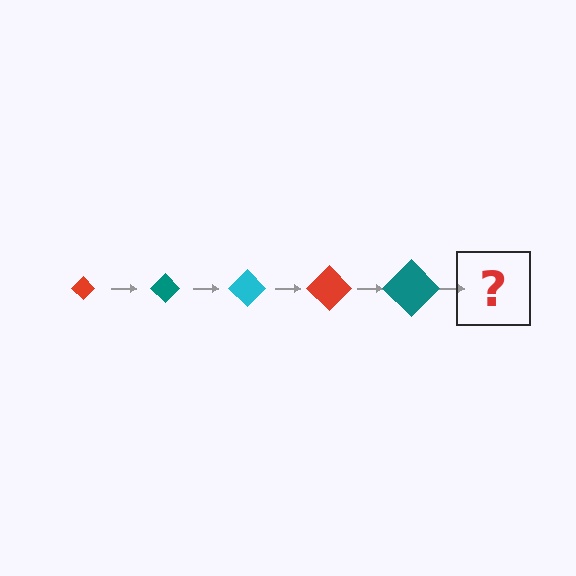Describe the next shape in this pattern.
It should be a cyan diamond, larger than the previous one.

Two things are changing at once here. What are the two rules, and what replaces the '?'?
The two rules are that the diamond grows larger each step and the color cycles through red, teal, and cyan. The '?' should be a cyan diamond, larger than the previous one.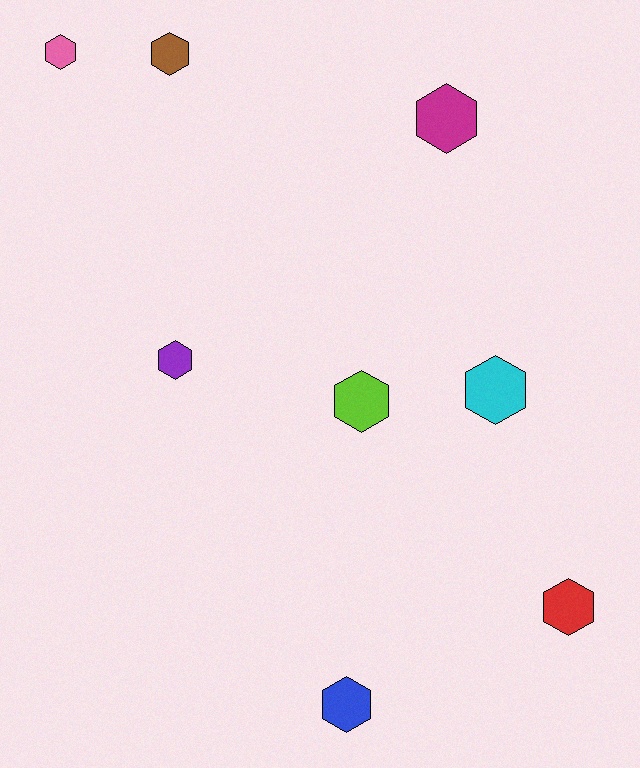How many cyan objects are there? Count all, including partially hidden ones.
There is 1 cyan object.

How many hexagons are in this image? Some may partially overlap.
There are 8 hexagons.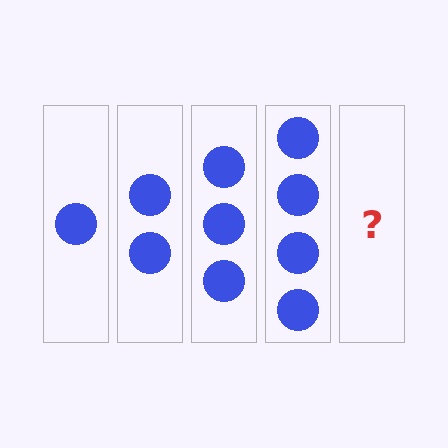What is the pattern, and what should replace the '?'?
The pattern is that each step adds one more circle. The '?' should be 5 circles.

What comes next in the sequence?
The next element should be 5 circles.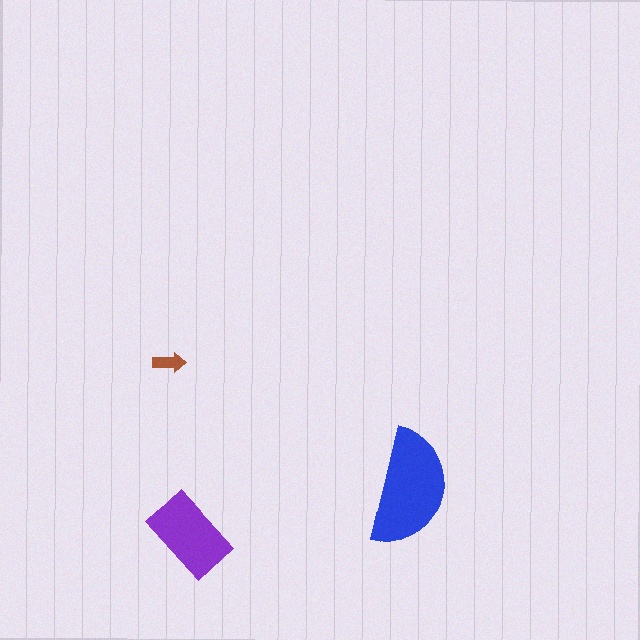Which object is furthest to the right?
The blue semicircle is rightmost.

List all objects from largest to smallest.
The blue semicircle, the purple rectangle, the brown arrow.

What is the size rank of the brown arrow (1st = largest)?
3rd.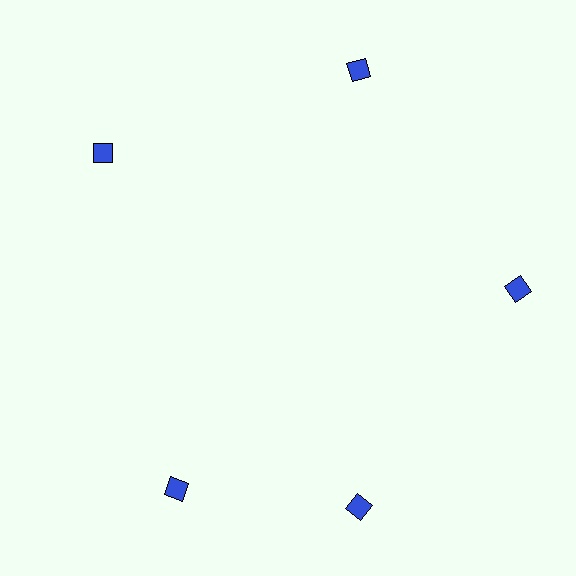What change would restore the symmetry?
The symmetry would be restored by rotating it back into even spacing with its neighbors so that all 5 diamonds sit at equal angles and equal distance from the center.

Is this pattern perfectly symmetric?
No. The 5 blue diamonds are arranged in a ring, but one element near the 8 o'clock position is rotated out of alignment along the ring, breaking the 5-fold rotational symmetry.